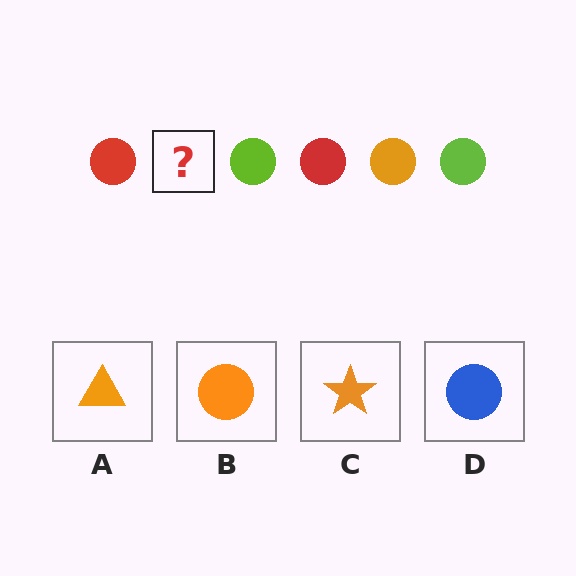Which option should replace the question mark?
Option B.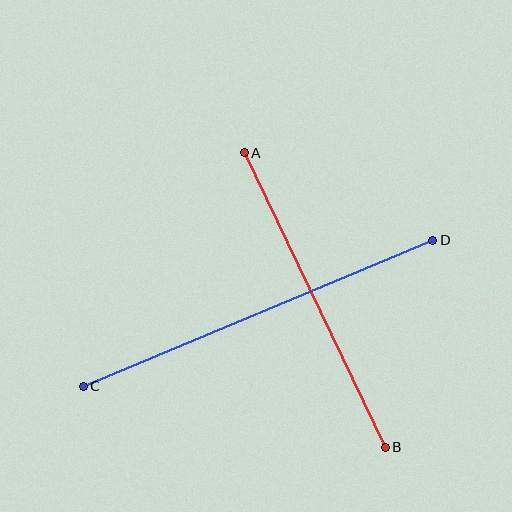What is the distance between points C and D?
The distance is approximately 379 pixels.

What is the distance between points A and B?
The distance is approximately 327 pixels.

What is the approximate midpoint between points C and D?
The midpoint is at approximately (258, 313) pixels.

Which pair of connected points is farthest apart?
Points C and D are farthest apart.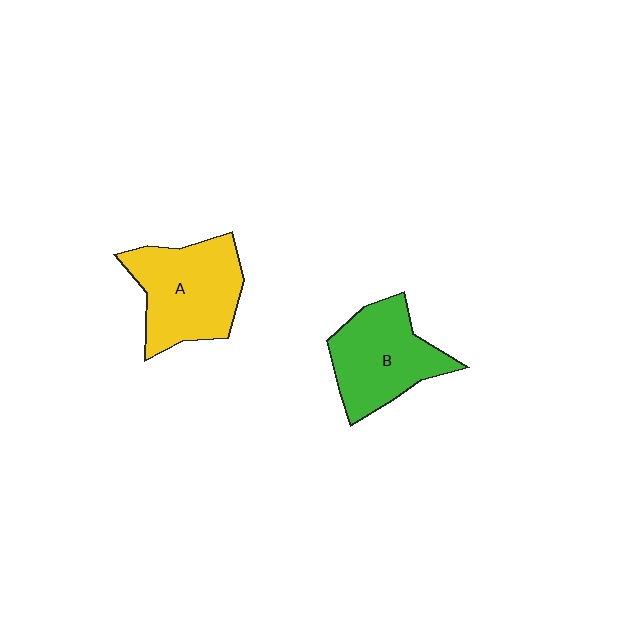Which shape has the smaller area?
Shape B (green).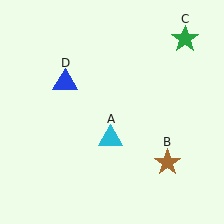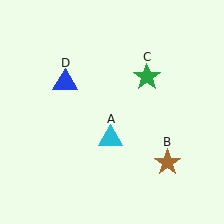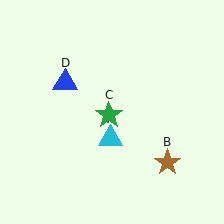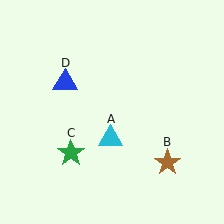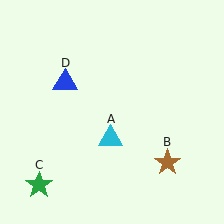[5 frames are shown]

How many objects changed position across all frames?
1 object changed position: green star (object C).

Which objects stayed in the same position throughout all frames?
Cyan triangle (object A) and brown star (object B) and blue triangle (object D) remained stationary.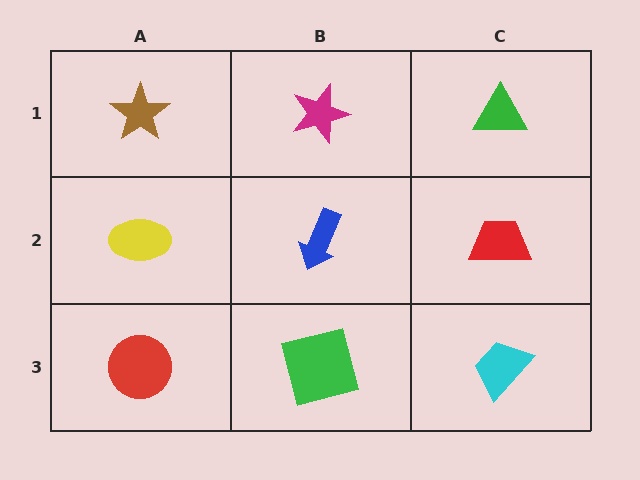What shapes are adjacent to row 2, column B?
A magenta star (row 1, column B), a green square (row 3, column B), a yellow ellipse (row 2, column A), a red trapezoid (row 2, column C).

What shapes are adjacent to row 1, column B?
A blue arrow (row 2, column B), a brown star (row 1, column A), a green triangle (row 1, column C).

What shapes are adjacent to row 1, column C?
A red trapezoid (row 2, column C), a magenta star (row 1, column B).